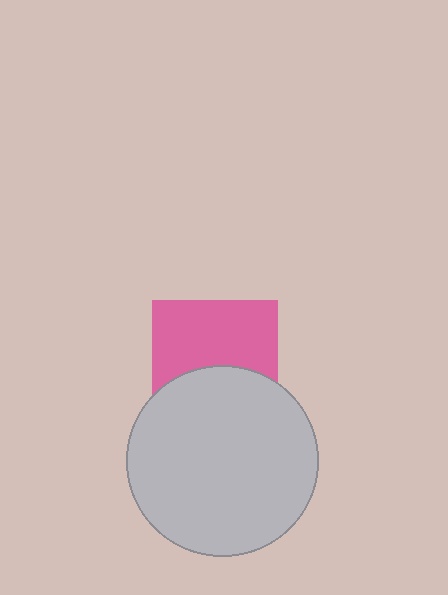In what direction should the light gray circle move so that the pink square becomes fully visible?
The light gray circle should move down. That is the shortest direction to clear the overlap and leave the pink square fully visible.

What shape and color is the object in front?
The object in front is a light gray circle.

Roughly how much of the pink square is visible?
About half of it is visible (roughly 58%).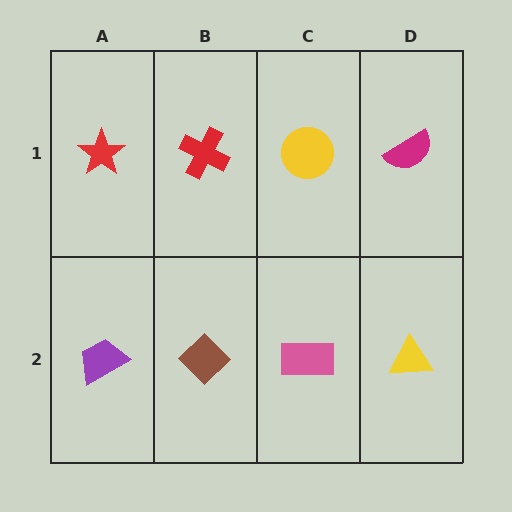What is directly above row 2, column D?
A magenta semicircle.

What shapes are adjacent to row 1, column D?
A yellow triangle (row 2, column D), a yellow circle (row 1, column C).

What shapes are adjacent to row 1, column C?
A pink rectangle (row 2, column C), a red cross (row 1, column B), a magenta semicircle (row 1, column D).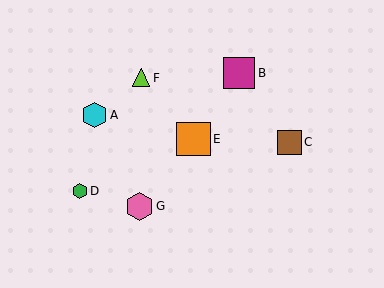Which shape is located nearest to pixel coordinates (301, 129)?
The brown square (labeled C) at (289, 142) is nearest to that location.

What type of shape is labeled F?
Shape F is a lime triangle.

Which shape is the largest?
The orange square (labeled E) is the largest.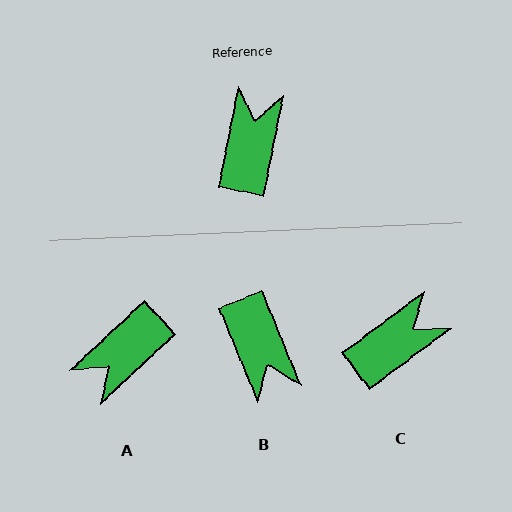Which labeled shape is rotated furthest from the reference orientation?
B, about 147 degrees away.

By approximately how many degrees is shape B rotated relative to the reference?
Approximately 147 degrees clockwise.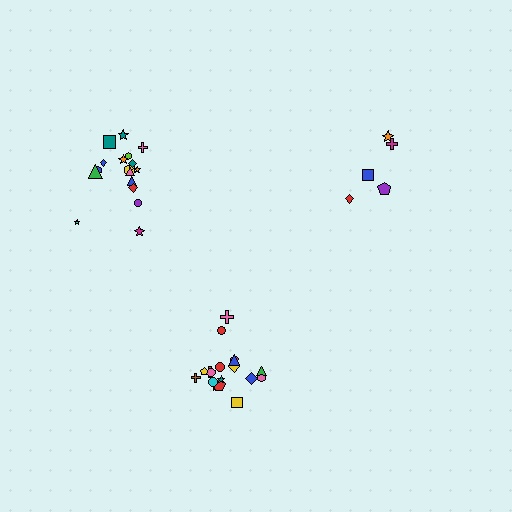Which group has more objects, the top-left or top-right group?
The top-left group.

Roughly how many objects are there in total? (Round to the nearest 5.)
Roughly 40 objects in total.